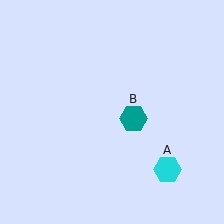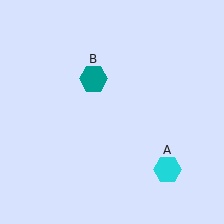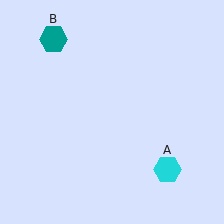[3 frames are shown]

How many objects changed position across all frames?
1 object changed position: teal hexagon (object B).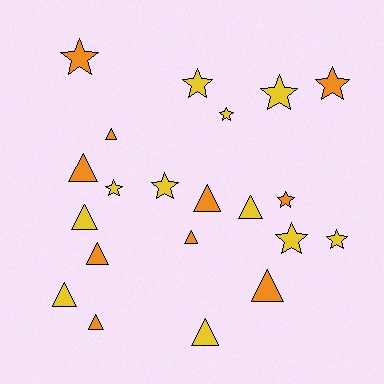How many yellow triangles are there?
There are 4 yellow triangles.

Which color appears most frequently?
Yellow, with 11 objects.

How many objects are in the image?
There are 21 objects.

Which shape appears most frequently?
Triangle, with 11 objects.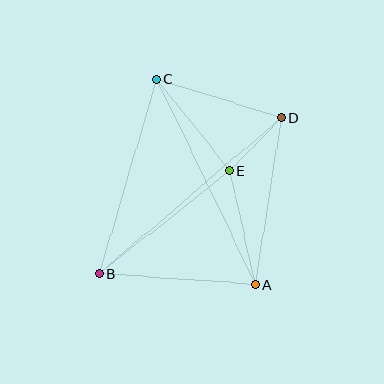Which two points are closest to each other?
Points D and E are closest to each other.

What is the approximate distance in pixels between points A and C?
The distance between A and C is approximately 228 pixels.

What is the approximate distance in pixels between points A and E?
The distance between A and E is approximately 116 pixels.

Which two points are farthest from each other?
Points B and D are farthest from each other.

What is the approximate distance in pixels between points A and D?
The distance between A and D is approximately 168 pixels.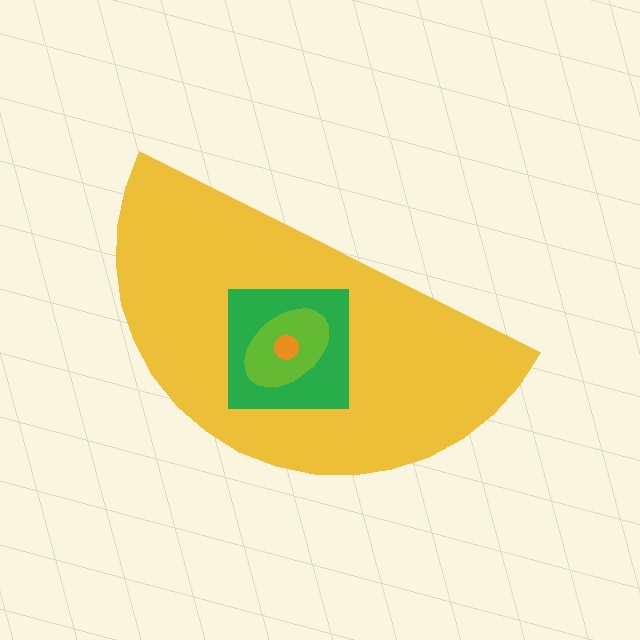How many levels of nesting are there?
4.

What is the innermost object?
The orange circle.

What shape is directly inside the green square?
The lime ellipse.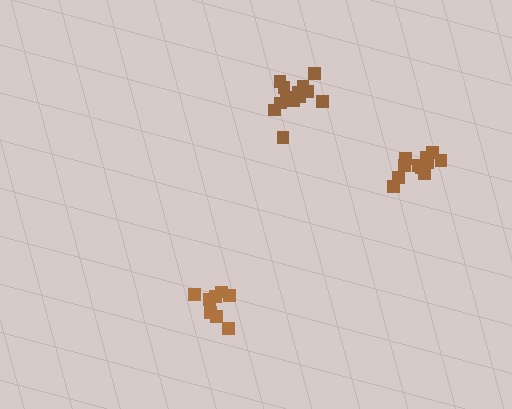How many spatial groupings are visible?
There are 3 spatial groupings.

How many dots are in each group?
Group 1: 8 dots, Group 2: 11 dots, Group 3: 14 dots (33 total).